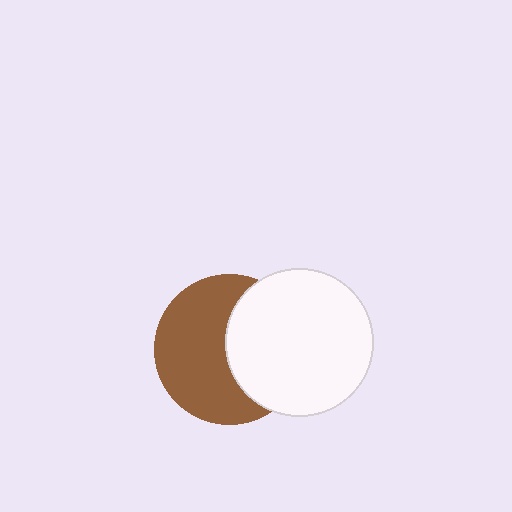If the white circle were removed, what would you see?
You would see the complete brown circle.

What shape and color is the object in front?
The object in front is a white circle.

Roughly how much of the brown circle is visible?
About half of it is visible (roughly 58%).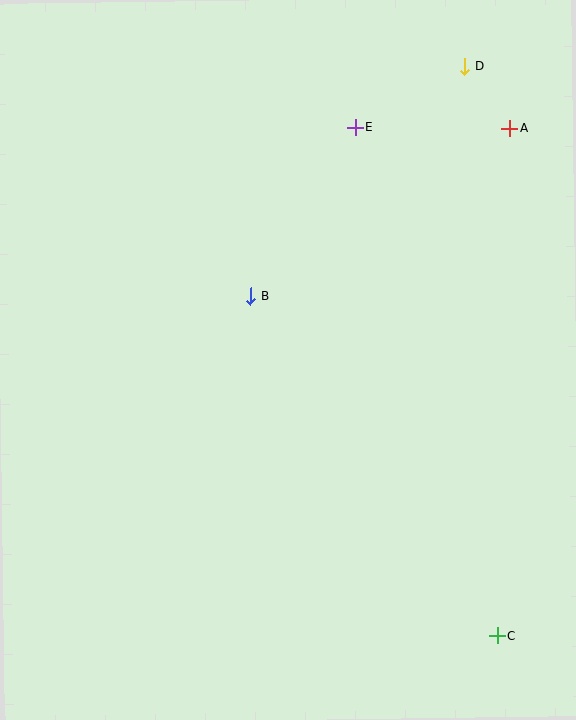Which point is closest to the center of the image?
Point B at (251, 296) is closest to the center.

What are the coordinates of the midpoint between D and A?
The midpoint between D and A is at (487, 97).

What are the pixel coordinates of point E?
Point E is at (355, 127).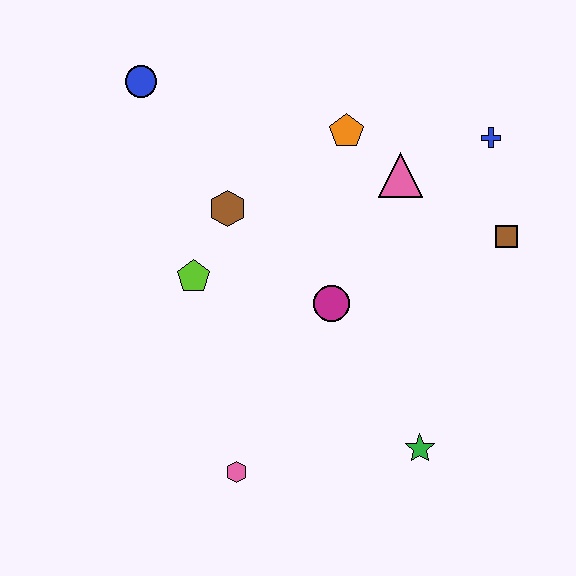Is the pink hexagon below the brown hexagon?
Yes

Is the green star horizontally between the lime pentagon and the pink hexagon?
No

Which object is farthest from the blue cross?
The pink hexagon is farthest from the blue cross.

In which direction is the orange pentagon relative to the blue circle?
The orange pentagon is to the right of the blue circle.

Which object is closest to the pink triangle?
The orange pentagon is closest to the pink triangle.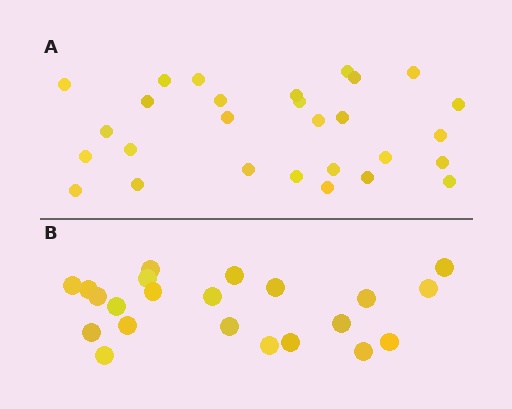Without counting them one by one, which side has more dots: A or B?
Region A (the top region) has more dots.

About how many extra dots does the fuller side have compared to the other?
Region A has about 6 more dots than region B.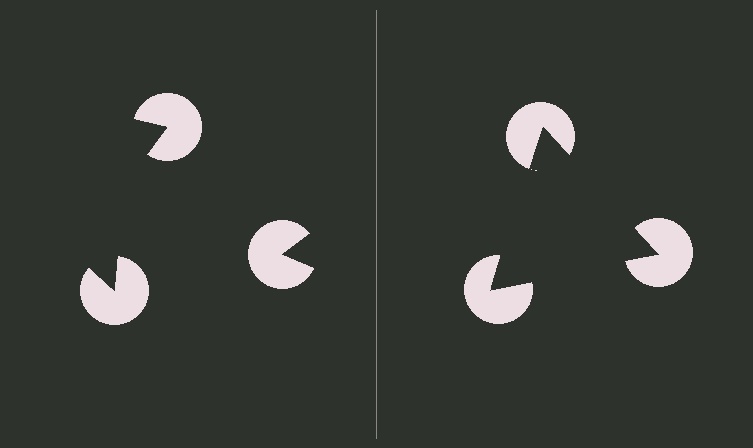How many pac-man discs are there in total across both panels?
6 — 3 on each side.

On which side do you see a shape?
An illusory triangle appears on the right side. On the left side the wedge cuts are rotated, so no coherent shape forms.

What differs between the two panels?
The pac-man discs are positioned identically on both sides; only the wedge orientations differ. On the right they align to a triangle; on the left they are misaligned.